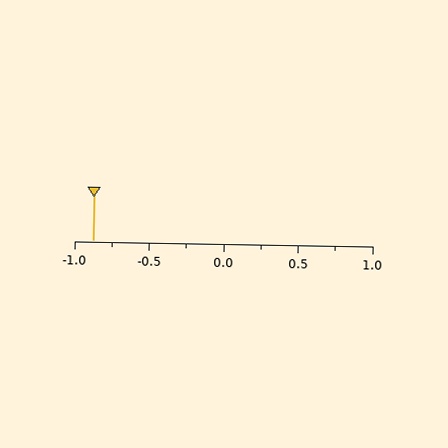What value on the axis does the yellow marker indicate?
The marker indicates approximately -0.88.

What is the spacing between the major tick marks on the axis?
The major ticks are spaced 0.5 apart.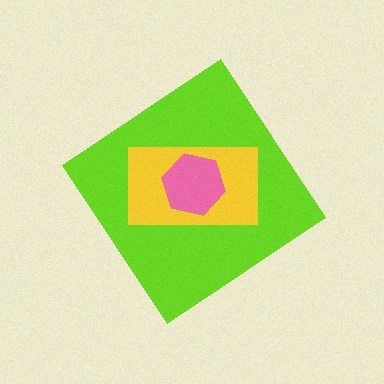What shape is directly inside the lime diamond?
The yellow rectangle.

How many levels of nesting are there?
3.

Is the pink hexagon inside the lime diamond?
Yes.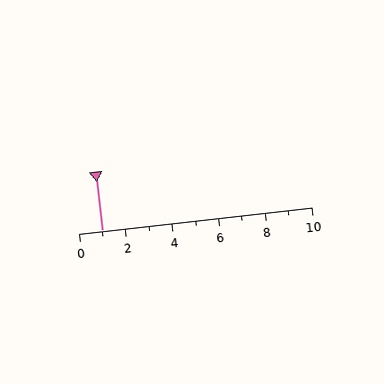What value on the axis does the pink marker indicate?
The marker indicates approximately 1.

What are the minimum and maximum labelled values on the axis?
The axis runs from 0 to 10.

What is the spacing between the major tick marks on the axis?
The major ticks are spaced 2 apart.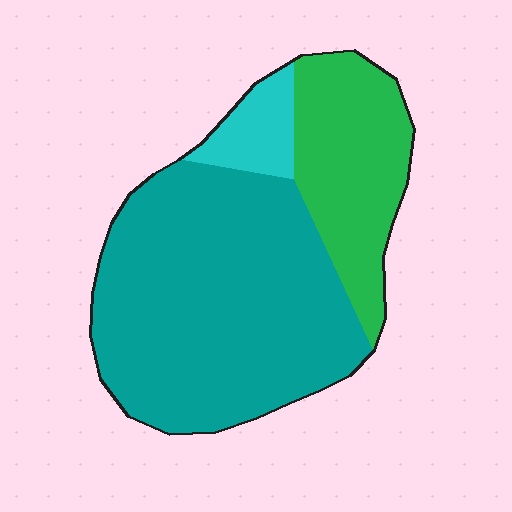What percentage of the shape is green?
Green covers 27% of the shape.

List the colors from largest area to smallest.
From largest to smallest: teal, green, cyan.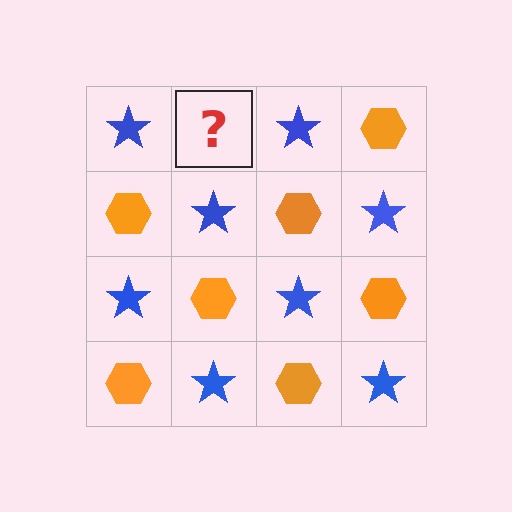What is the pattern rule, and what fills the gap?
The rule is that it alternates blue star and orange hexagon in a checkerboard pattern. The gap should be filled with an orange hexagon.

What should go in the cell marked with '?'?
The missing cell should contain an orange hexagon.